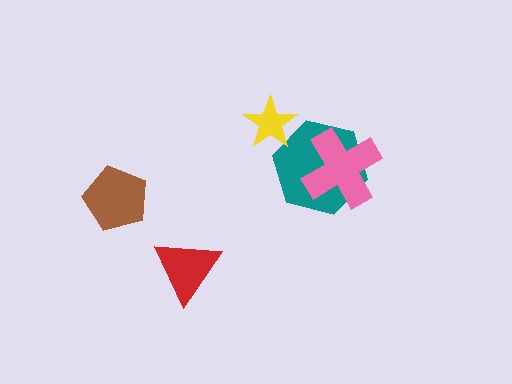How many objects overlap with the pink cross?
1 object overlaps with the pink cross.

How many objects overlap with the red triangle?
0 objects overlap with the red triangle.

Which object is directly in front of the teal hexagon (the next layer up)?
The yellow star is directly in front of the teal hexagon.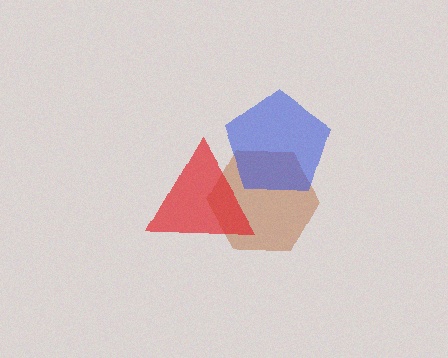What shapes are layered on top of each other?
The layered shapes are: a brown hexagon, a red triangle, a blue pentagon.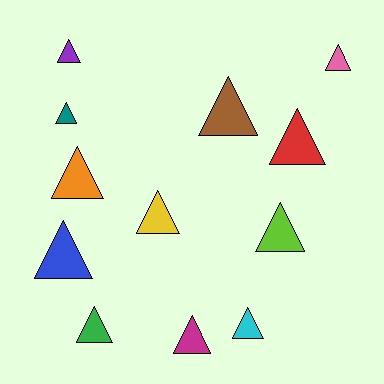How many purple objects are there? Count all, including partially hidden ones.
There is 1 purple object.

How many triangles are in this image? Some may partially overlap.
There are 12 triangles.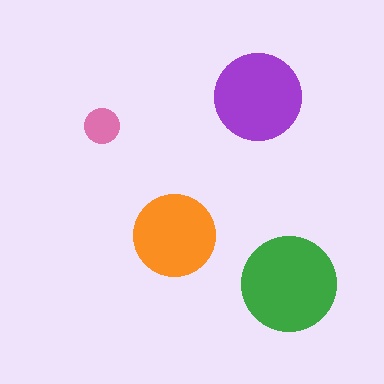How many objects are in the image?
There are 4 objects in the image.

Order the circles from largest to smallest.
the green one, the purple one, the orange one, the pink one.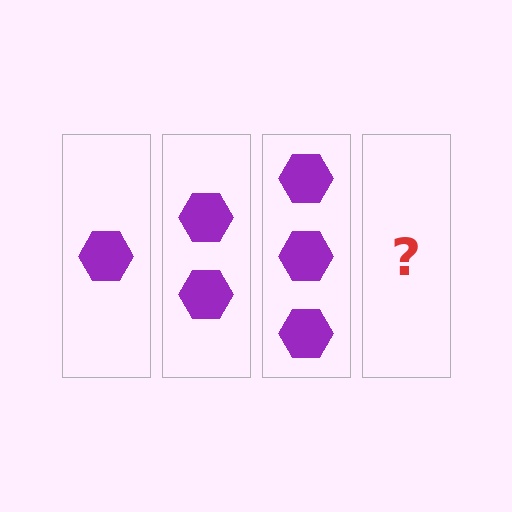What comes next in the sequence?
The next element should be 4 hexagons.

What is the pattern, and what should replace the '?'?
The pattern is that each step adds one more hexagon. The '?' should be 4 hexagons.